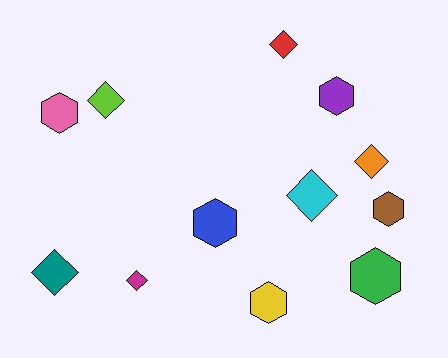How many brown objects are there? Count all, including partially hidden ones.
There is 1 brown object.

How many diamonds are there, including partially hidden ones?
There are 6 diamonds.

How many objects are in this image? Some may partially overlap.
There are 12 objects.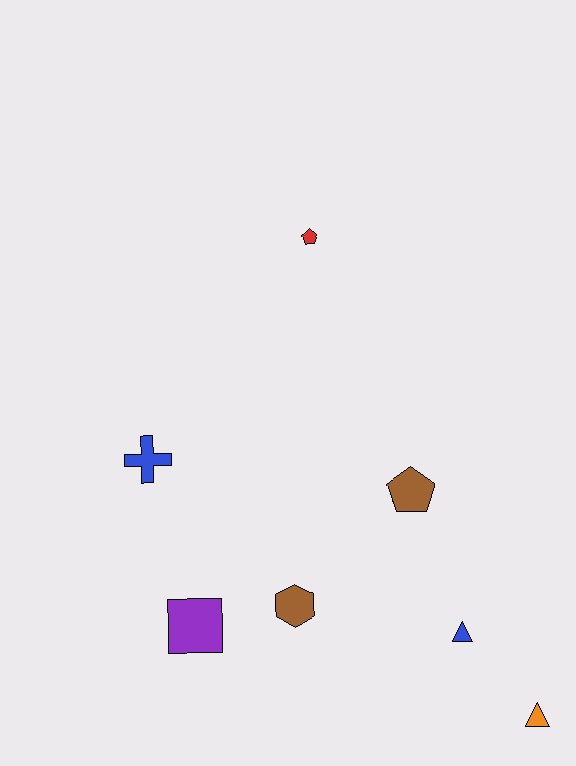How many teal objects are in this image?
There are no teal objects.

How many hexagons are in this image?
There is 1 hexagon.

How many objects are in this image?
There are 7 objects.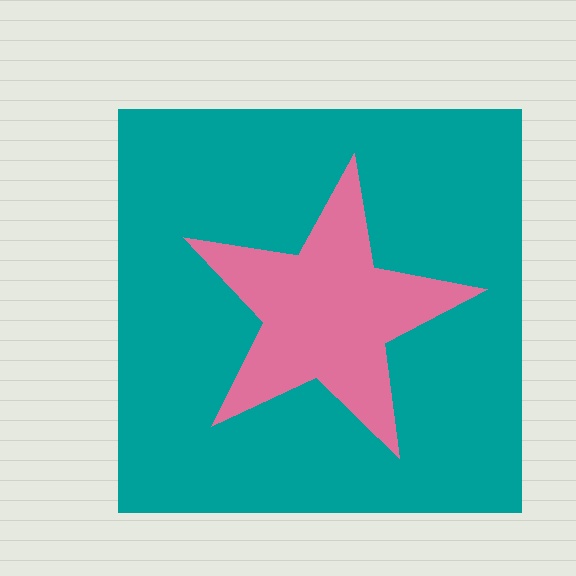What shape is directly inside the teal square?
The pink star.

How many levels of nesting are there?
2.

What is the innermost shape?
The pink star.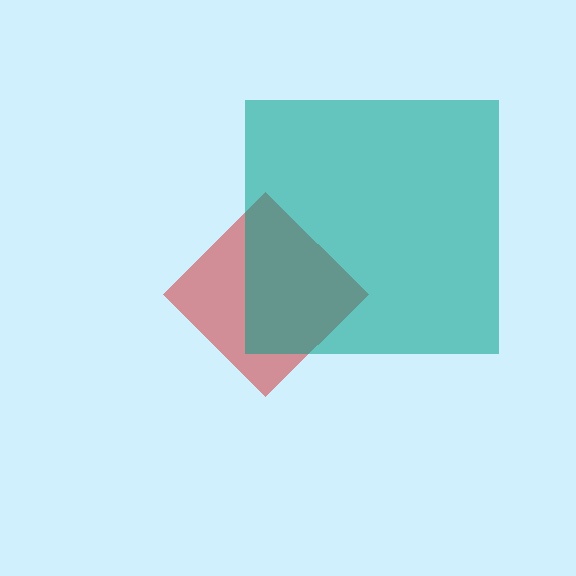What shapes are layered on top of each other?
The layered shapes are: a red diamond, a teal square.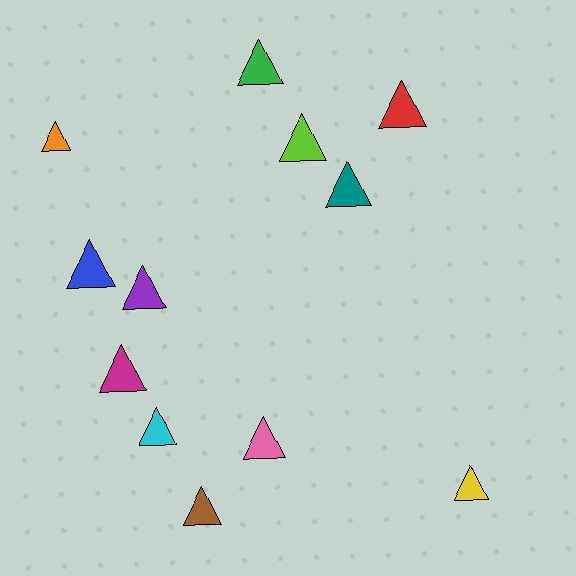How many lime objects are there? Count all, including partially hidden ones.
There is 1 lime object.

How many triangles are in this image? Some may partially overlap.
There are 12 triangles.